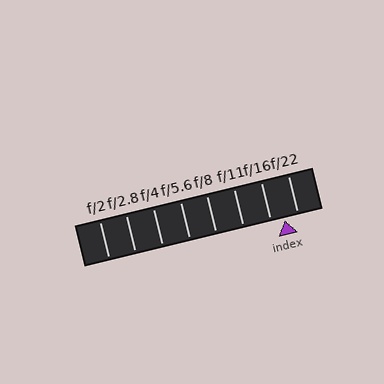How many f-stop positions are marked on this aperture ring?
There are 8 f-stop positions marked.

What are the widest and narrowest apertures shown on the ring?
The widest aperture shown is f/2 and the narrowest is f/22.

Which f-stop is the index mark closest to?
The index mark is closest to f/16.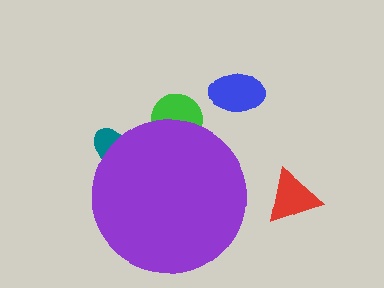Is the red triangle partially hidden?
No, the red triangle is fully visible.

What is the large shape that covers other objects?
A purple circle.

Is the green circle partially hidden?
Yes, the green circle is partially hidden behind the purple circle.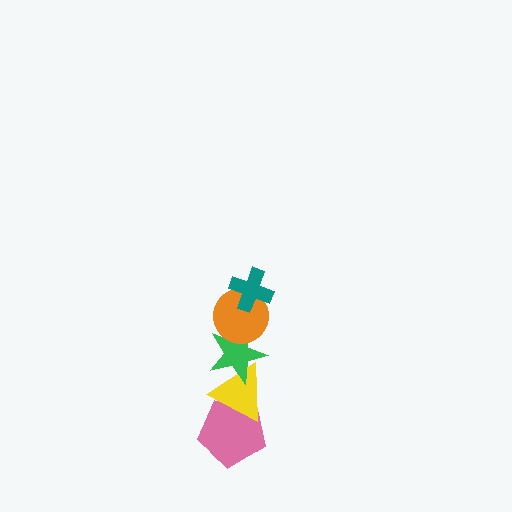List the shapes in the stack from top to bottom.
From top to bottom: the teal cross, the orange circle, the green star, the yellow triangle, the pink pentagon.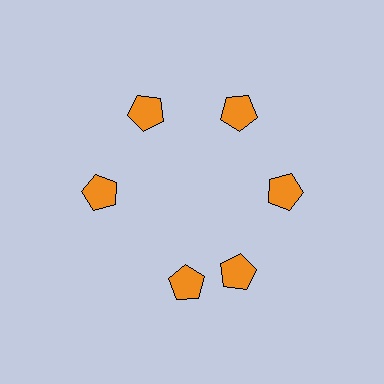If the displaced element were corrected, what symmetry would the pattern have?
It would have 6-fold rotational symmetry — the pattern would map onto itself every 60 degrees.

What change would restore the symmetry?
The symmetry would be restored by rotating it back into even spacing with its neighbors so that all 6 pentagons sit at equal angles and equal distance from the center.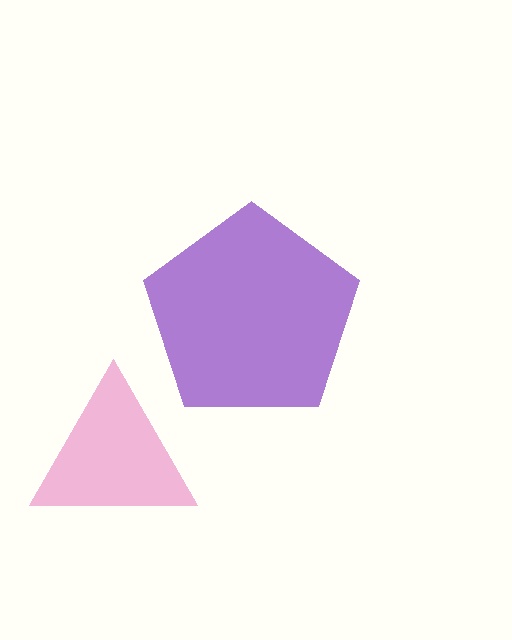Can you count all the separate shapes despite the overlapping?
Yes, there are 2 separate shapes.